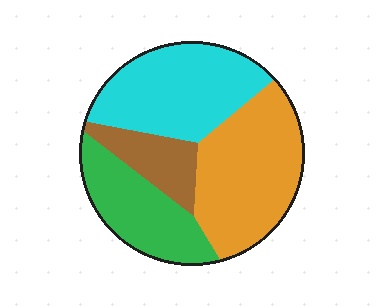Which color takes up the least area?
Brown, at roughly 10%.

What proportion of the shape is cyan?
Cyan takes up about one third (1/3) of the shape.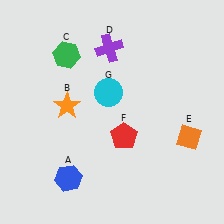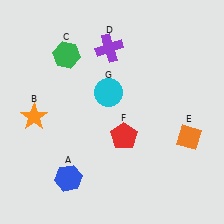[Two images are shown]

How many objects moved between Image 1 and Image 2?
1 object moved between the two images.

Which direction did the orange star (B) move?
The orange star (B) moved left.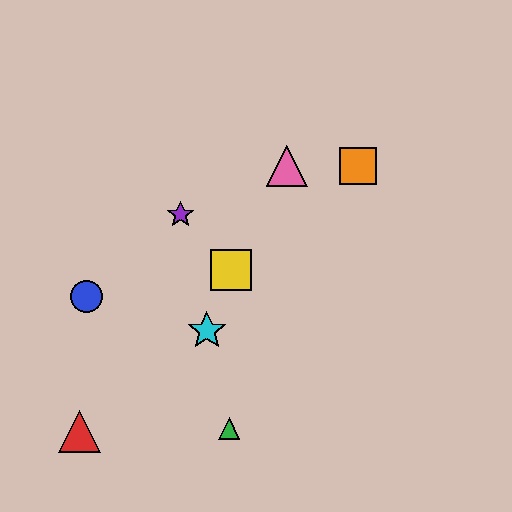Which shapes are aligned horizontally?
The orange square, the pink triangle are aligned horizontally.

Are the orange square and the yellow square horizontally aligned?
No, the orange square is at y≈166 and the yellow square is at y≈270.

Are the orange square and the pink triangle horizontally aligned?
Yes, both are at y≈166.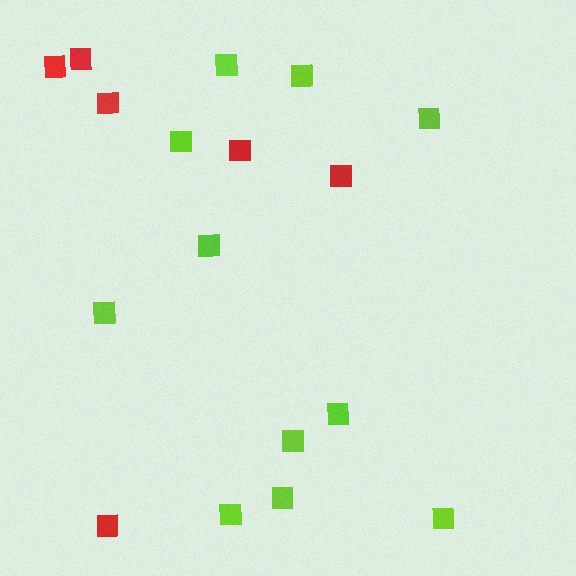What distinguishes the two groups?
There are 2 groups: one group of red squares (6) and one group of lime squares (11).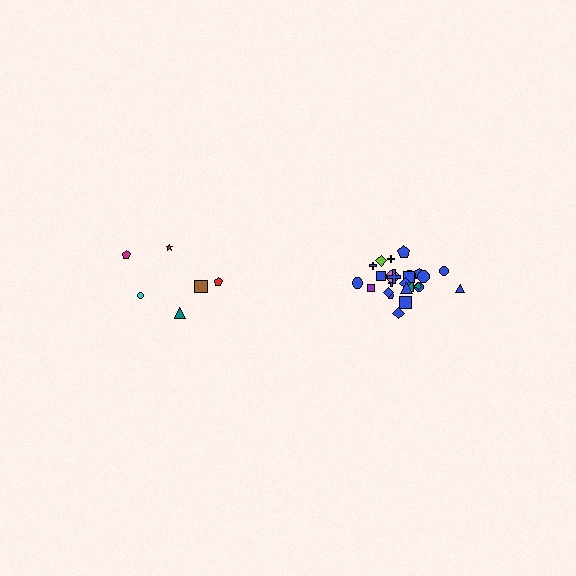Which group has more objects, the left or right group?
The right group.